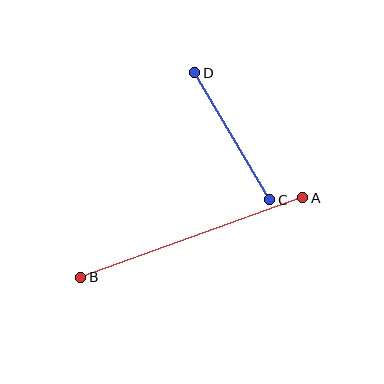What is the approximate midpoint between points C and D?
The midpoint is at approximately (232, 136) pixels.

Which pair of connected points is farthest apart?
Points A and B are farthest apart.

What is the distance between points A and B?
The distance is approximately 236 pixels.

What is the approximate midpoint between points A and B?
The midpoint is at approximately (192, 238) pixels.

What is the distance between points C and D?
The distance is approximately 148 pixels.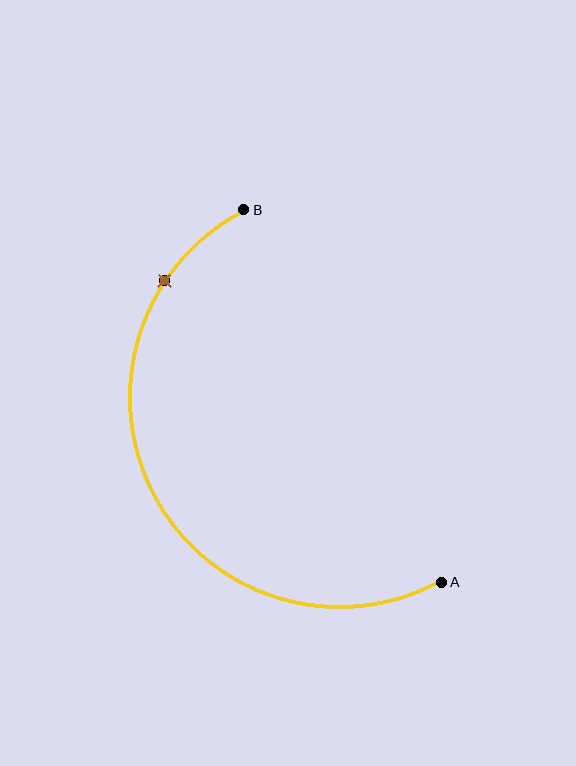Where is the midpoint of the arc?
The arc midpoint is the point on the curve farthest from the straight line joining A and B. It sits to the left of that line.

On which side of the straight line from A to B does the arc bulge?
The arc bulges to the left of the straight line connecting A and B.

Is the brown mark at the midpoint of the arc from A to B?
No. The brown mark lies on the arc but is closer to endpoint B. The arc midpoint would be at the point on the curve equidistant along the arc from both A and B.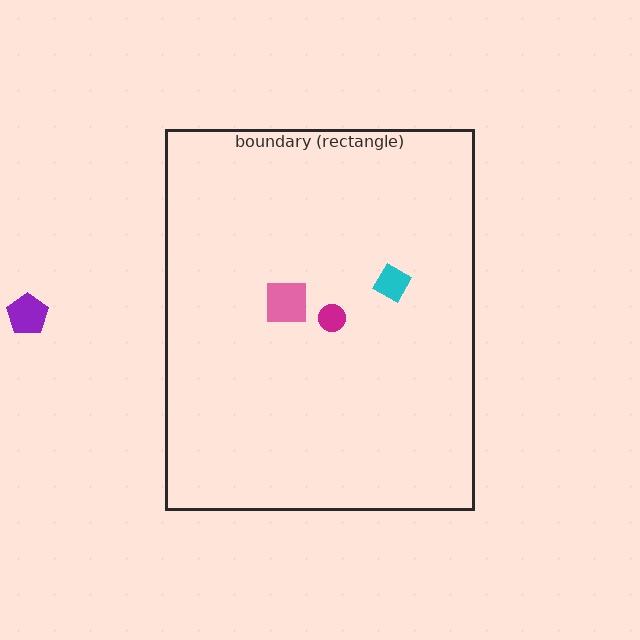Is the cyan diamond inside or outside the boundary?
Inside.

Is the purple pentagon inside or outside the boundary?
Outside.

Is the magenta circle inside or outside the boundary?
Inside.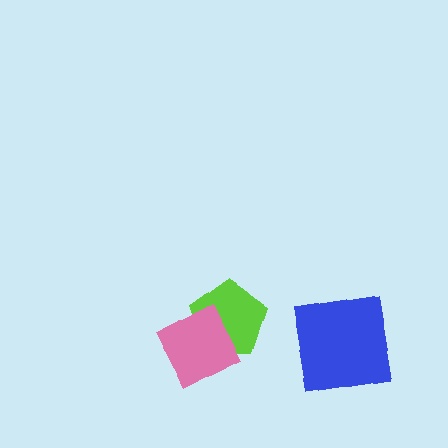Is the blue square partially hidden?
No, no other shape covers it.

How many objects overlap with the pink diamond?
1 object overlaps with the pink diamond.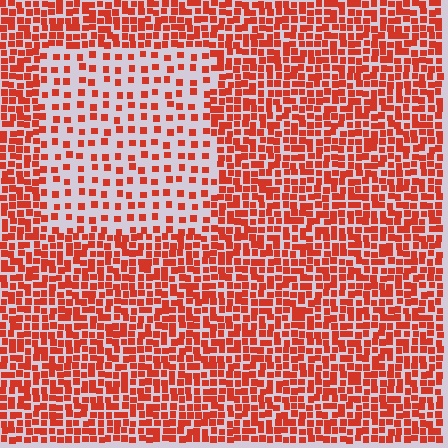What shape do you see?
I see a rectangle.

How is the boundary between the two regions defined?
The boundary is defined by a change in element density (approximately 2.4x ratio). All elements are the same color, size, and shape.